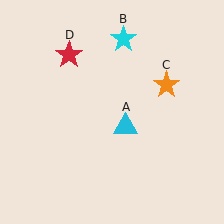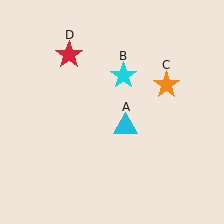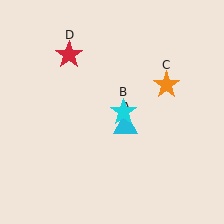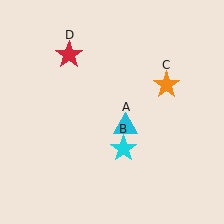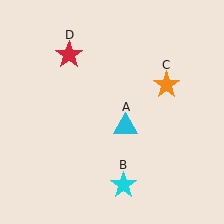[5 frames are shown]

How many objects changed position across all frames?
1 object changed position: cyan star (object B).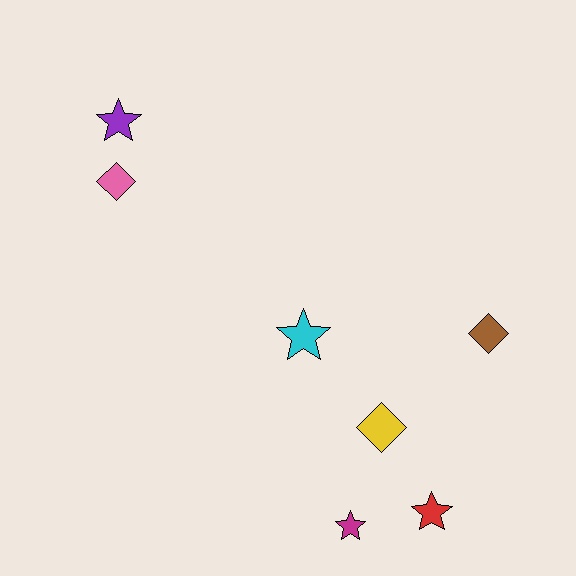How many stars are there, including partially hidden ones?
There are 4 stars.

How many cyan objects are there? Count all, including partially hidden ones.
There is 1 cyan object.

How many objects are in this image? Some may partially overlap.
There are 7 objects.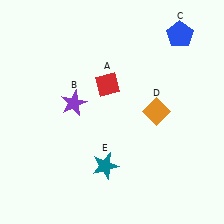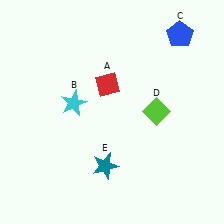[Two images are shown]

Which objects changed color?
B changed from purple to cyan. D changed from orange to lime.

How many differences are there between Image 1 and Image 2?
There are 2 differences between the two images.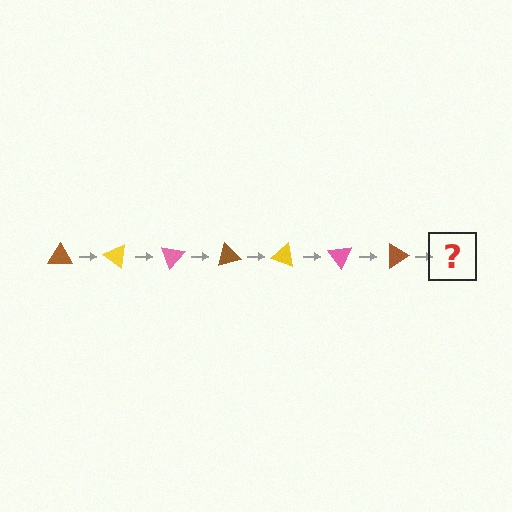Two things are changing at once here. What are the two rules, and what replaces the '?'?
The two rules are that it rotates 35 degrees each step and the color cycles through brown, yellow, and pink. The '?' should be a yellow triangle, rotated 245 degrees from the start.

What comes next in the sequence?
The next element should be a yellow triangle, rotated 245 degrees from the start.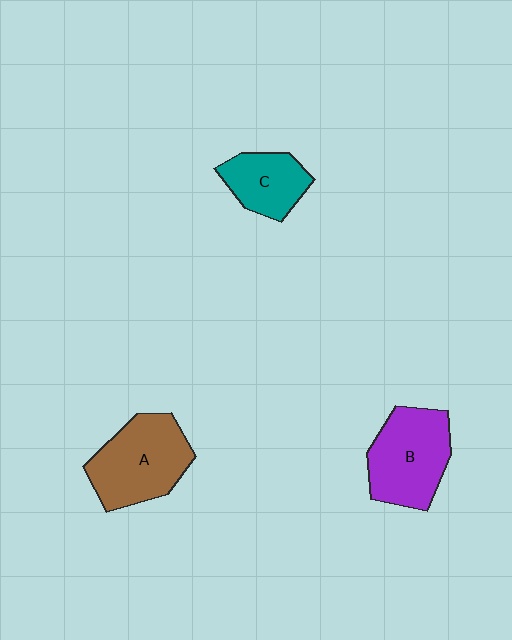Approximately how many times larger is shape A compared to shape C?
Approximately 1.6 times.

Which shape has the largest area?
Shape A (brown).